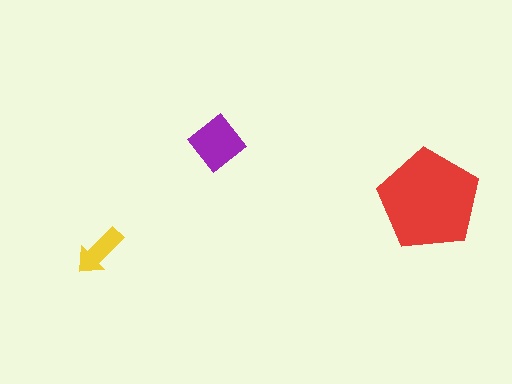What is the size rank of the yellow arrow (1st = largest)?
3rd.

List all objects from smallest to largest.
The yellow arrow, the purple diamond, the red pentagon.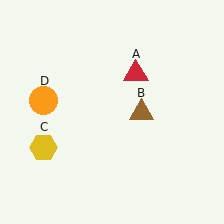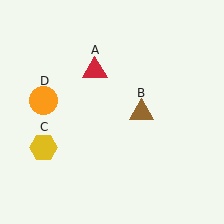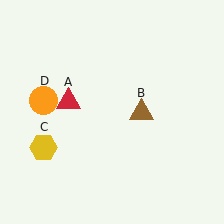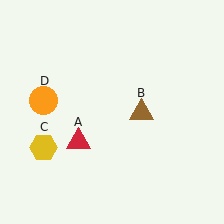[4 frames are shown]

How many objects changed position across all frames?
1 object changed position: red triangle (object A).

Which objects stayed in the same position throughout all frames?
Brown triangle (object B) and yellow hexagon (object C) and orange circle (object D) remained stationary.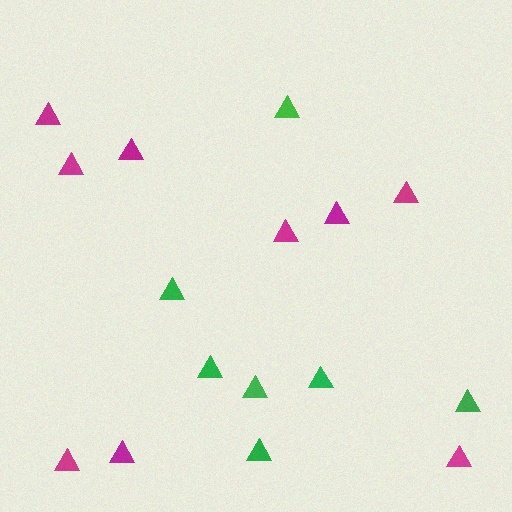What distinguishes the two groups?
There are 2 groups: one group of magenta triangles (9) and one group of green triangles (7).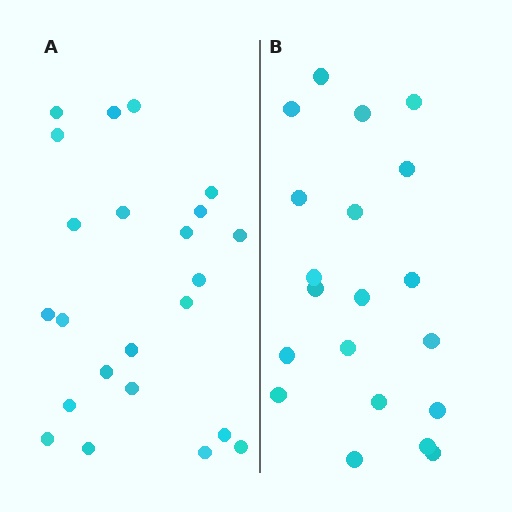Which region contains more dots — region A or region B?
Region A (the left region) has more dots.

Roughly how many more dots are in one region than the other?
Region A has just a few more — roughly 2 or 3 more dots than region B.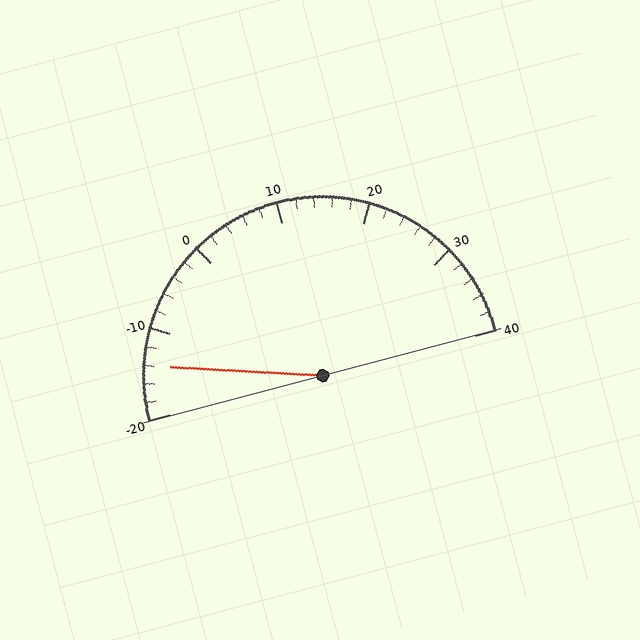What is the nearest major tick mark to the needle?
The nearest major tick mark is -10.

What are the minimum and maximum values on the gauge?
The gauge ranges from -20 to 40.